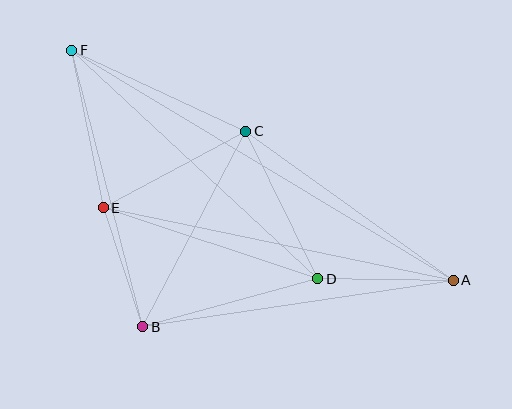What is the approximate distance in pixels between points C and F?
The distance between C and F is approximately 192 pixels.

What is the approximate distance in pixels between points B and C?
The distance between B and C is approximately 221 pixels.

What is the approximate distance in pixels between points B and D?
The distance between B and D is approximately 181 pixels.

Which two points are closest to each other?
Points B and E are closest to each other.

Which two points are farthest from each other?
Points A and F are farthest from each other.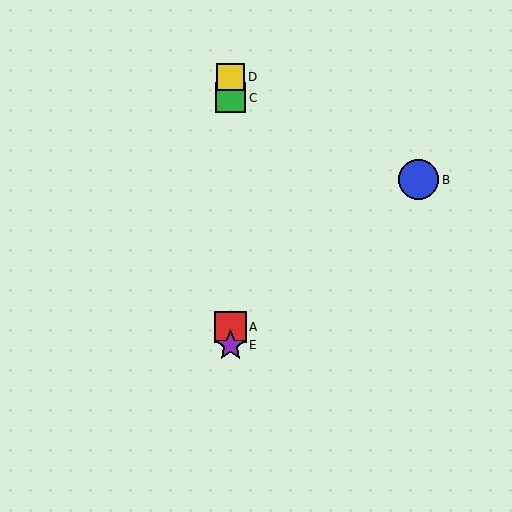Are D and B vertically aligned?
No, D is at x≈231 and B is at x≈419.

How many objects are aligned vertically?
4 objects (A, C, D, E) are aligned vertically.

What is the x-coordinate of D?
Object D is at x≈231.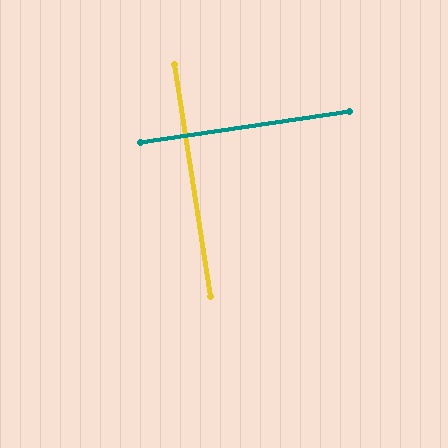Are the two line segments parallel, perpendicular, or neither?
Perpendicular — they meet at approximately 90°.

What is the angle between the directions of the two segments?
Approximately 90 degrees.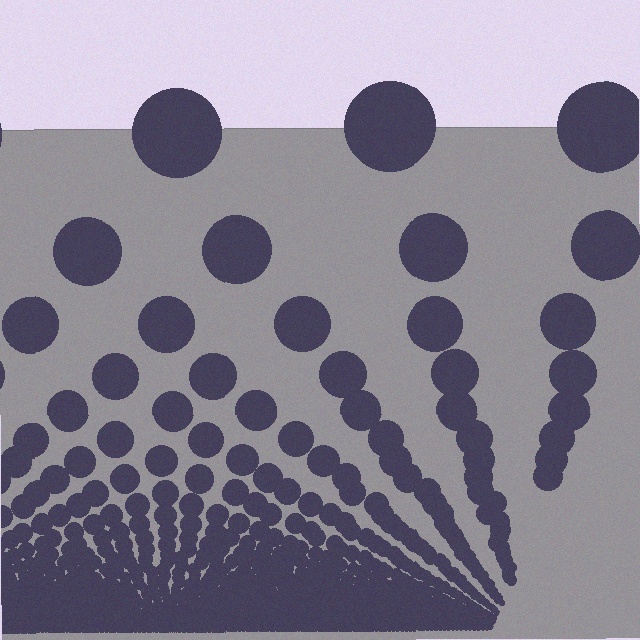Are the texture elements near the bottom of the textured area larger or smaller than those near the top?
Smaller. The gradient is inverted — elements near the bottom are smaller and denser.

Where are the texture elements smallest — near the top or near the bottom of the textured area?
Near the bottom.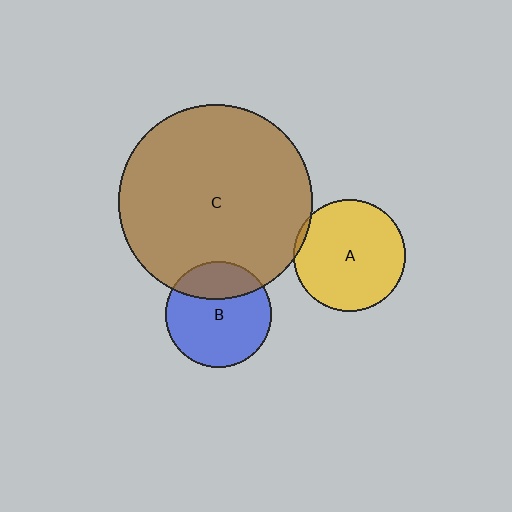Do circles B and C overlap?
Yes.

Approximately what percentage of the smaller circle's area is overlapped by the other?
Approximately 25%.